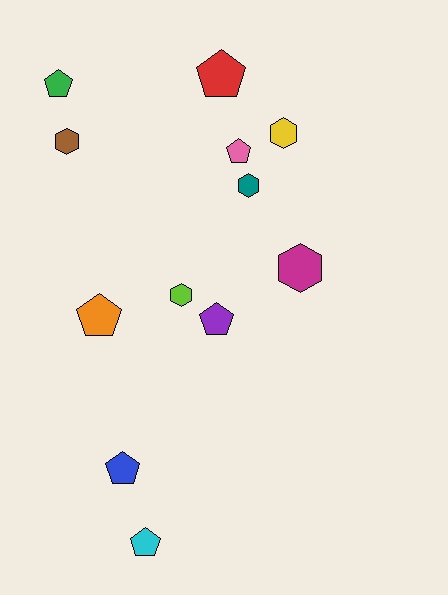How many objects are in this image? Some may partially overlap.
There are 12 objects.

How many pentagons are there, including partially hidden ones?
There are 7 pentagons.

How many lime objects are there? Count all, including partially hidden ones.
There is 1 lime object.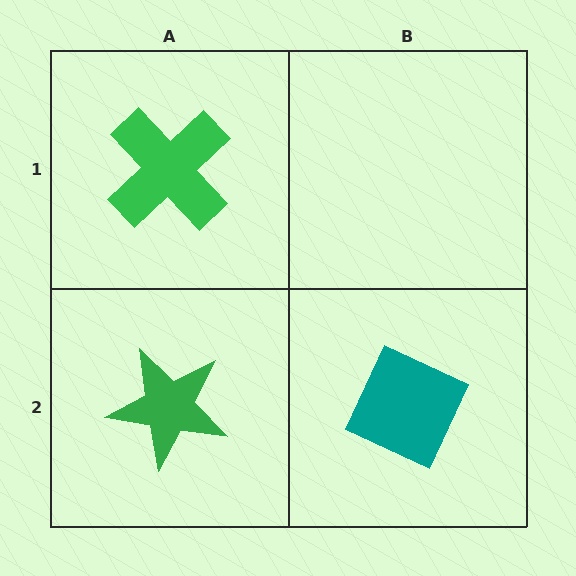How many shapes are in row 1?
1 shape.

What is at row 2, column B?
A teal diamond.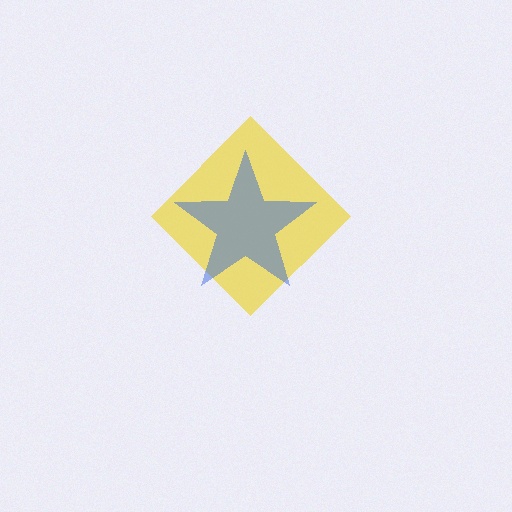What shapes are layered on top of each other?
The layered shapes are: a yellow diamond, a blue star.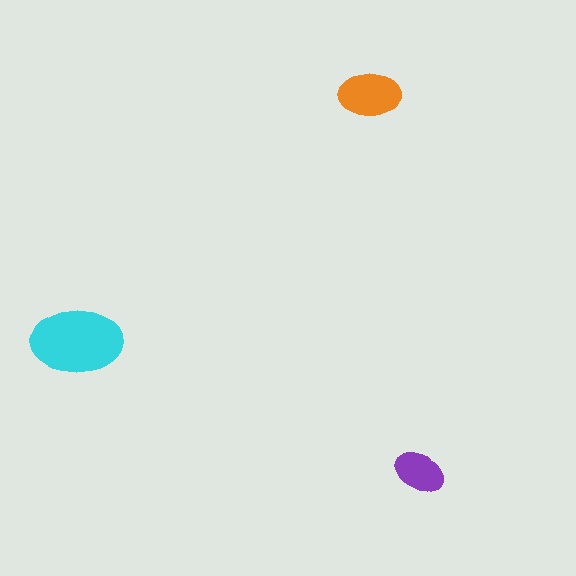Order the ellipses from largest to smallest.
the cyan one, the orange one, the purple one.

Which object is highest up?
The orange ellipse is topmost.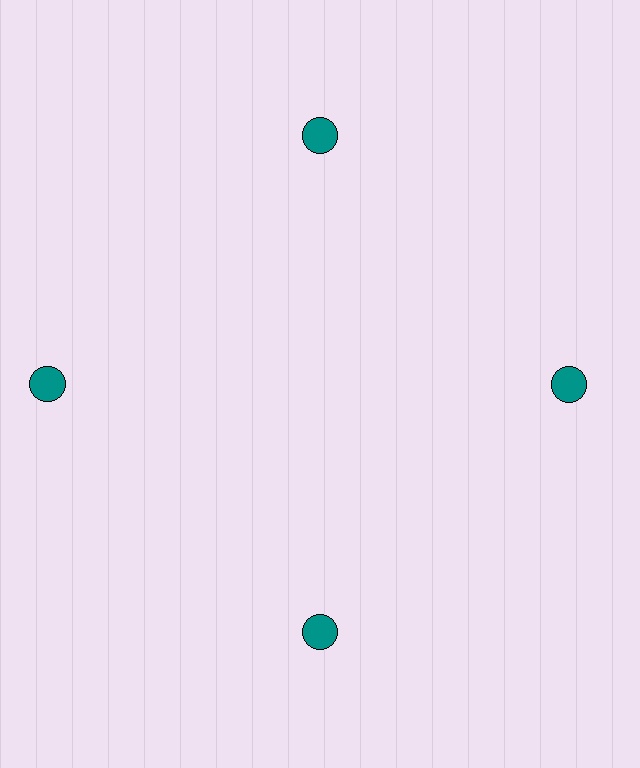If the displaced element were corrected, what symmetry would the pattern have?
It would have 4-fold rotational symmetry — the pattern would map onto itself every 90 degrees.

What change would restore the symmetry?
The symmetry would be restored by moving it inward, back onto the ring so that all 4 circles sit at equal angles and equal distance from the center.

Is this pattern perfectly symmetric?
No. The 4 teal circles are arranged in a ring, but one element near the 9 o'clock position is pushed outward from the center, breaking the 4-fold rotational symmetry.